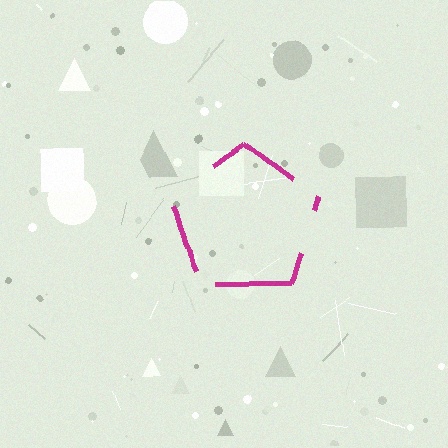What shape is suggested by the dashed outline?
The dashed outline suggests a pentagon.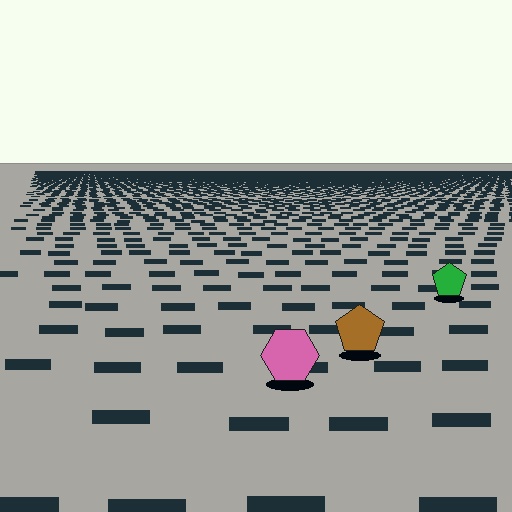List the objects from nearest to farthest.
From nearest to farthest: the pink hexagon, the brown pentagon, the green pentagon.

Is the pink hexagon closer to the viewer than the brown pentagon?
Yes. The pink hexagon is closer — you can tell from the texture gradient: the ground texture is coarser near it.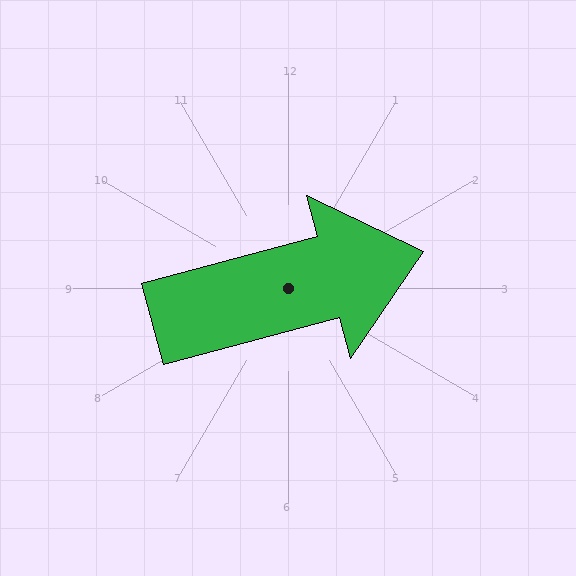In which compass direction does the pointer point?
East.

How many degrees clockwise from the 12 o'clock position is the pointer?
Approximately 75 degrees.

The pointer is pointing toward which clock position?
Roughly 3 o'clock.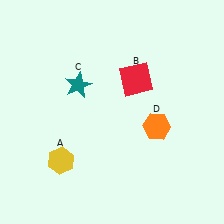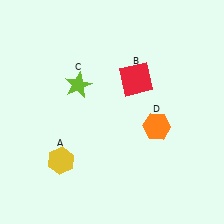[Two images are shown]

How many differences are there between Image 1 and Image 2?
There is 1 difference between the two images.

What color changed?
The star (C) changed from teal in Image 1 to lime in Image 2.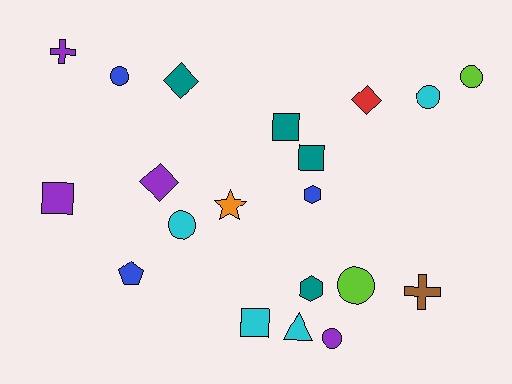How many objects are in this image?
There are 20 objects.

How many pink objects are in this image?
There are no pink objects.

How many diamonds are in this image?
There are 3 diamonds.